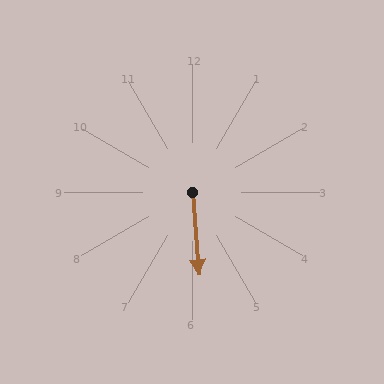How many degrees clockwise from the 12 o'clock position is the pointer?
Approximately 175 degrees.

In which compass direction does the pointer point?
South.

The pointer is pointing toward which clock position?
Roughly 6 o'clock.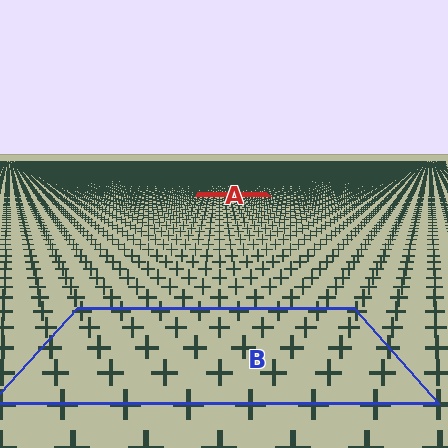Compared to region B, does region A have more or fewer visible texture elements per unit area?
Region A has more texture elements per unit area — they are packed more densely because it is farther away.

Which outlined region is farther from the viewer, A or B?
Region A is farther from the viewer — the texture elements inside it appear smaller and more densely packed.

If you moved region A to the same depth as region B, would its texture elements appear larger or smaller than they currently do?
They would appear larger. At a closer depth, the same texture elements are projected at a bigger on-screen size.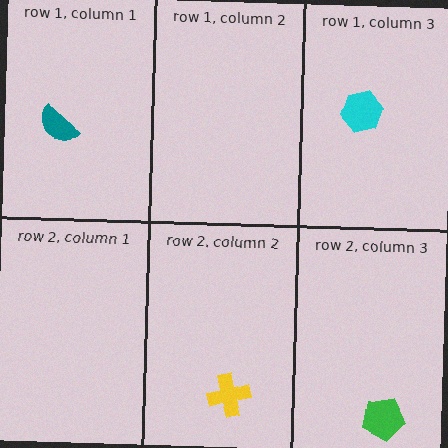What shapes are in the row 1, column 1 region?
The teal semicircle.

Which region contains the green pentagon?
The row 2, column 3 region.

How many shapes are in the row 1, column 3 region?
1.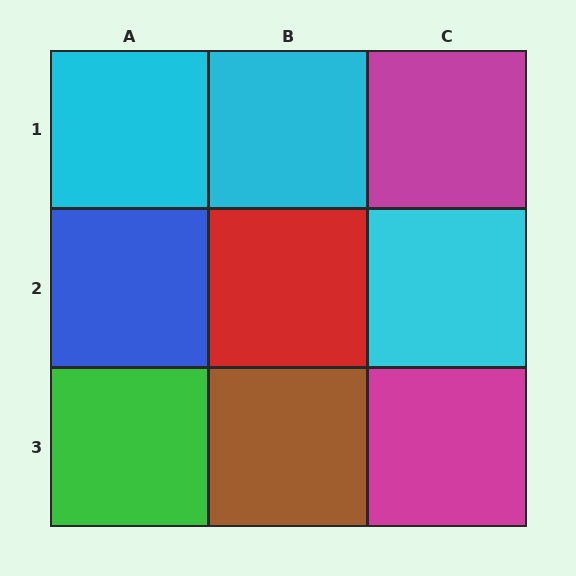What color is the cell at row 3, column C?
Magenta.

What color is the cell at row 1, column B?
Cyan.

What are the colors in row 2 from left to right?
Blue, red, cyan.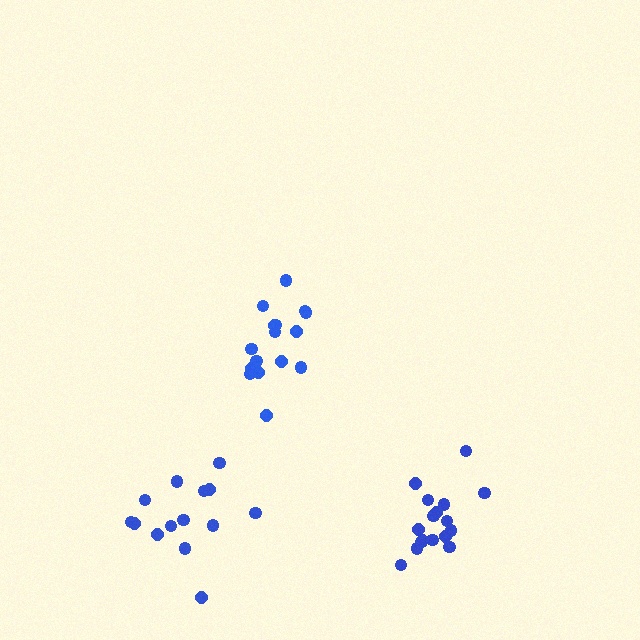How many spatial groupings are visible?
There are 3 spatial groupings.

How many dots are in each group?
Group 1: 16 dots, Group 2: 14 dots, Group 3: 17 dots (47 total).